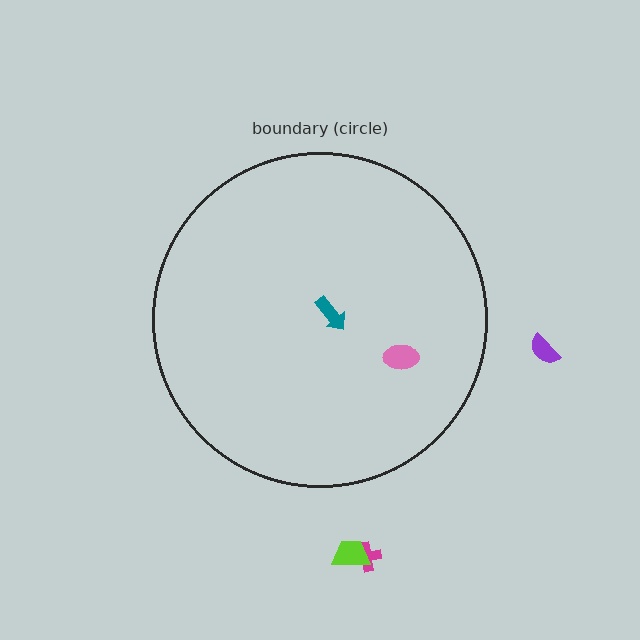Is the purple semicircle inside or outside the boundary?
Outside.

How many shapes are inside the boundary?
2 inside, 3 outside.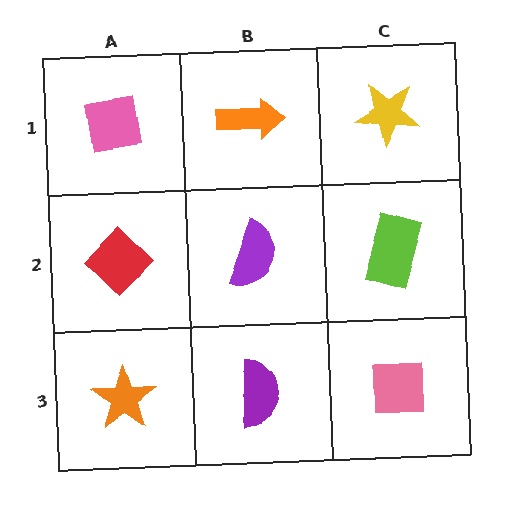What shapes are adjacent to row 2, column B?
An orange arrow (row 1, column B), a purple semicircle (row 3, column B), a red diamond (row 2, column A), a lime rectangle (row 2, column C).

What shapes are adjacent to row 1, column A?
A red diamond (row 2, column A), an orange arrow (row 1, column B).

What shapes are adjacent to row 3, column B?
A purple semicircle (row 2, column B), an orange star (row 3, column A), a pink square (row 3, column C).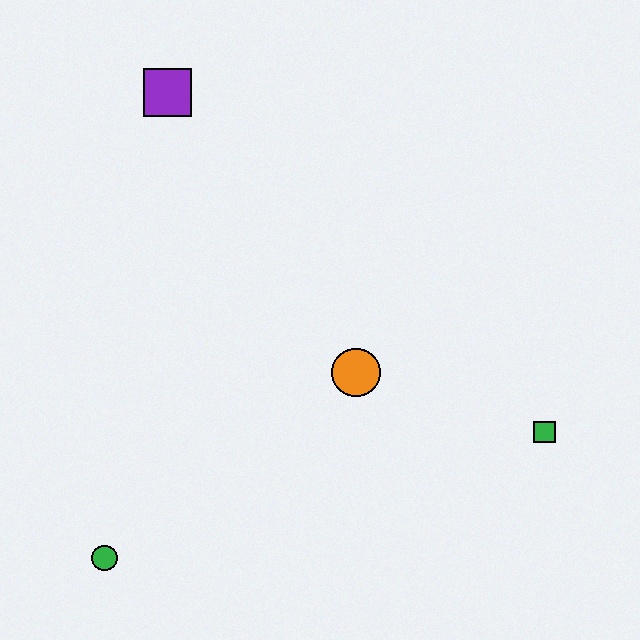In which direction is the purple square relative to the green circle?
The purple square is above the green circle.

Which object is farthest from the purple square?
The green square is farthest from the purple square.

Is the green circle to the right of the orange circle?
No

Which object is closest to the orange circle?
The green square is closest to the orange circle.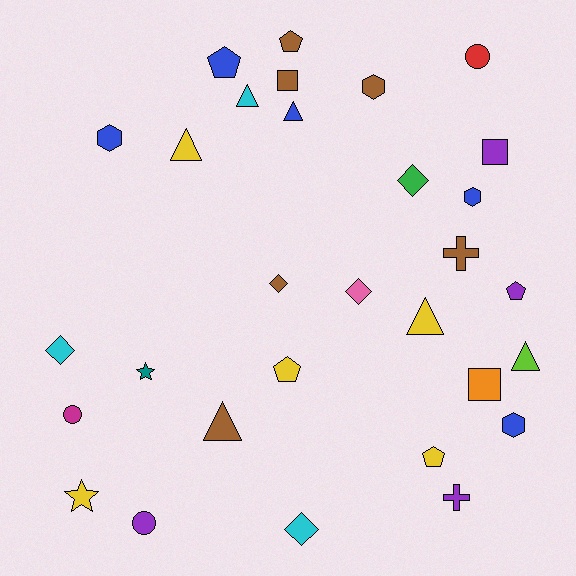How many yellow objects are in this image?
There are 5 yellow objects.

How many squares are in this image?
There are 3 squares.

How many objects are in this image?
There are 30 objects.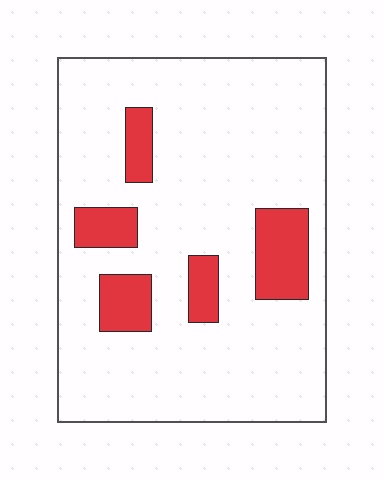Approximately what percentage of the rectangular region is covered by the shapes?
Approximately 15%.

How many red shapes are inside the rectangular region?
5.